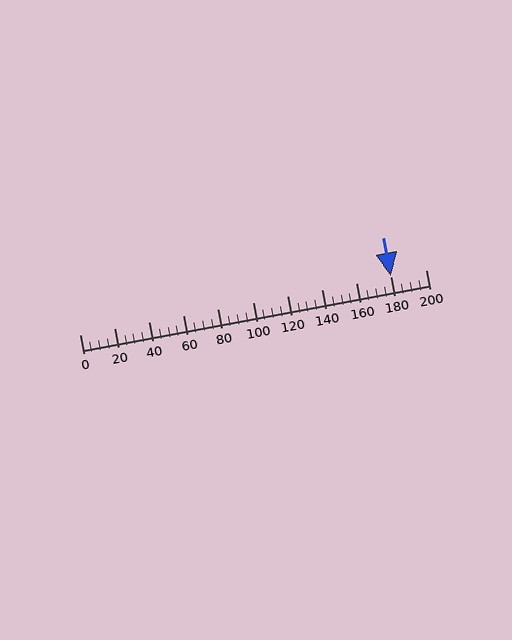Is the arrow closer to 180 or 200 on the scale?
The arrow is closer to 180.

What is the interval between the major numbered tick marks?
The major tick marks are spaced 20 units apart.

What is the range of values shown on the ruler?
The ruler shows values from 0 to 200.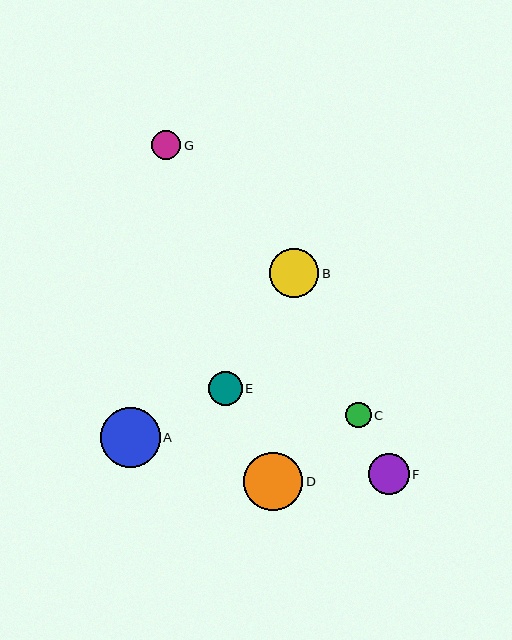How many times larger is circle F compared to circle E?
Circle F is approximately 1.2 times the size of circle E.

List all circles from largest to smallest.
From largest to smallest: A, D, B, F, E, G, C.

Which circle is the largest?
Circle A is the largest with a size of approximately 60 pixels.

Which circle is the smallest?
Circle C is the smallest with a size of approximately 25 pixels.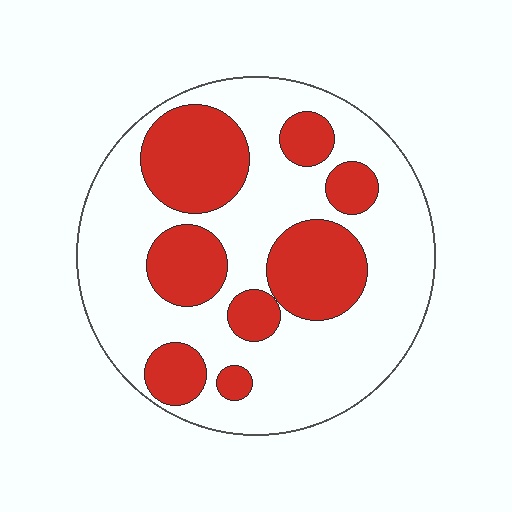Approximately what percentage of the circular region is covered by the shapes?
Approximately 35%.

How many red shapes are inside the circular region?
8.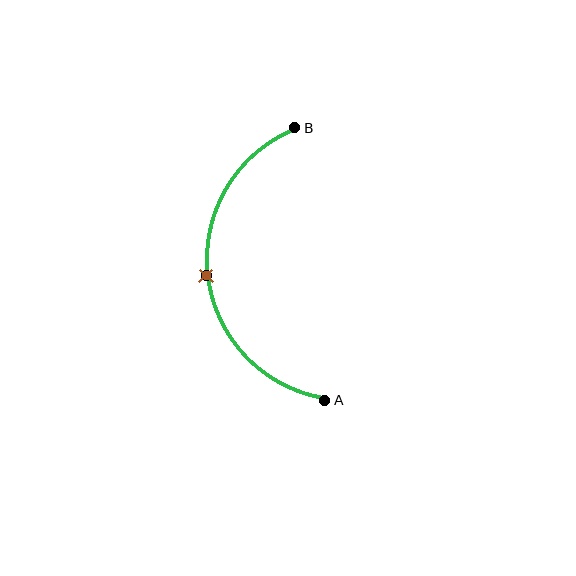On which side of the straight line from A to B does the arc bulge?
The arc bulges to the left of the straight line connecting A and B.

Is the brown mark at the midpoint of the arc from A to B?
Yes. The brown mark lies on the arc at equal arc-length from both A and B — it is the arc midpoint.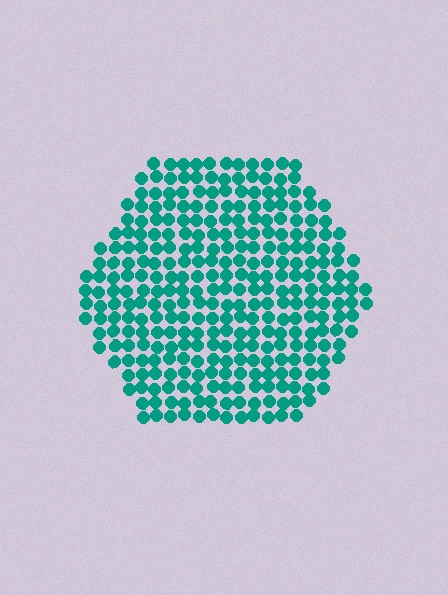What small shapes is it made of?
It is made of small circles.